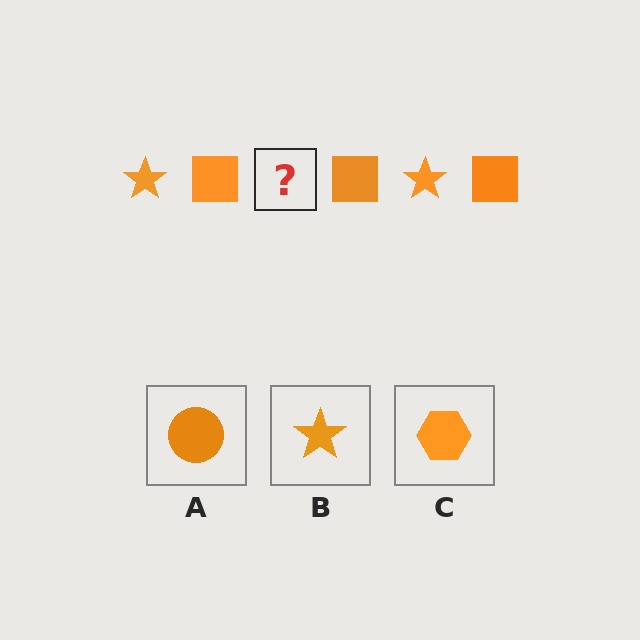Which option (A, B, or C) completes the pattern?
B.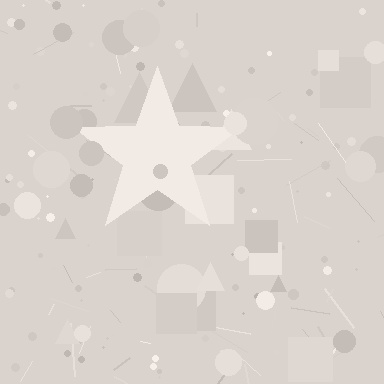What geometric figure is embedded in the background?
A star is embedded in the background.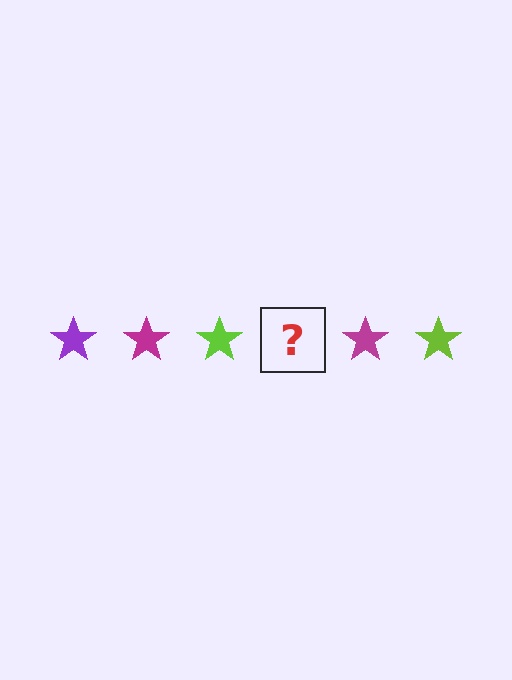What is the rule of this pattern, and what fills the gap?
The rule is that the pattern cycles through purple, magenta, lime stars. The gap should be filled with a purple star.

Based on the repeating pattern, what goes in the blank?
The blank should be a purple star.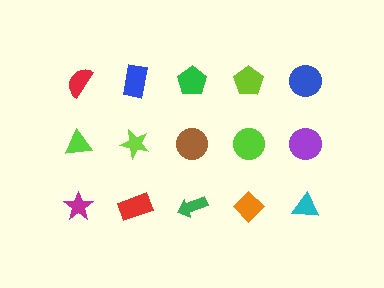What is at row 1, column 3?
A green pentagon.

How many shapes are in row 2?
5 shapes.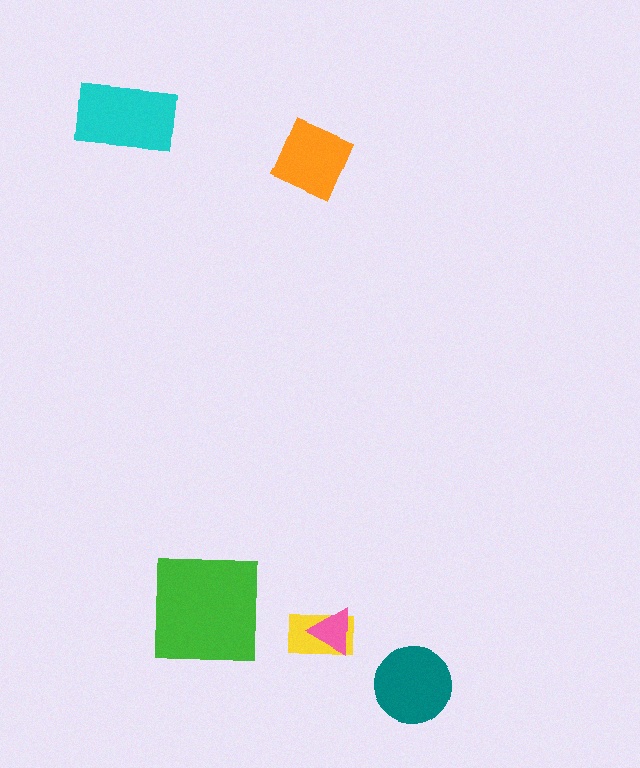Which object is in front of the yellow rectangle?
The pink triangle is in front of the yellow rectangle.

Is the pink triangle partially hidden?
No, no other shape covers it.